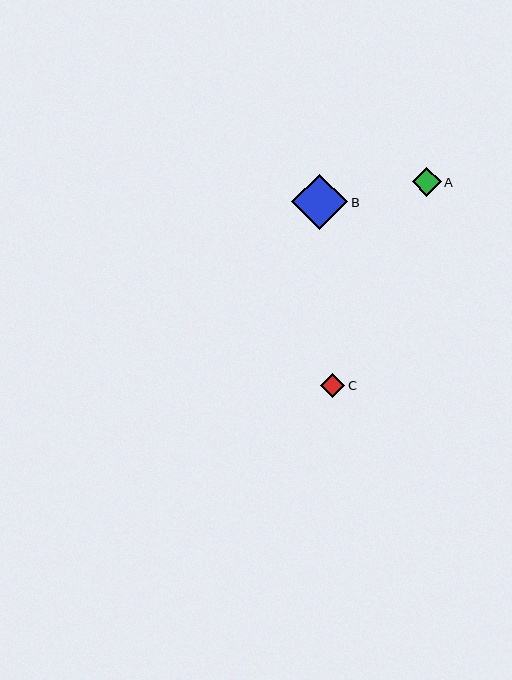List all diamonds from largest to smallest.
From largest to smallest: B, A, C.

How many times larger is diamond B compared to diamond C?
Diamond B is approximately 2.3 times the size of diamond C.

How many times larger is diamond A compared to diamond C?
Diamond A is approximately 1.2 times the size of diamond C.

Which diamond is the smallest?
Diamond C is the smallest with a size of approximately 25 pixels.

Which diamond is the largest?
Diamond B is the largest with a size of approximately 56 pixels.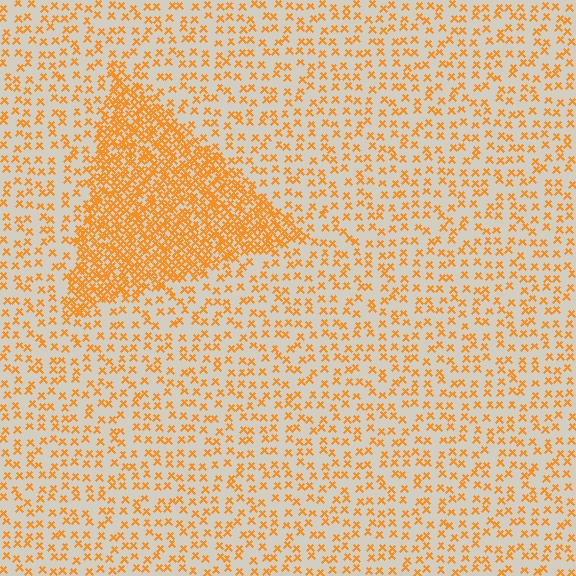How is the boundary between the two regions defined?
The boundary is defined by a change in element density (approximately 2.9x ratio). All elements are the same color, size, and shape.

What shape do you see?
I see a triangle.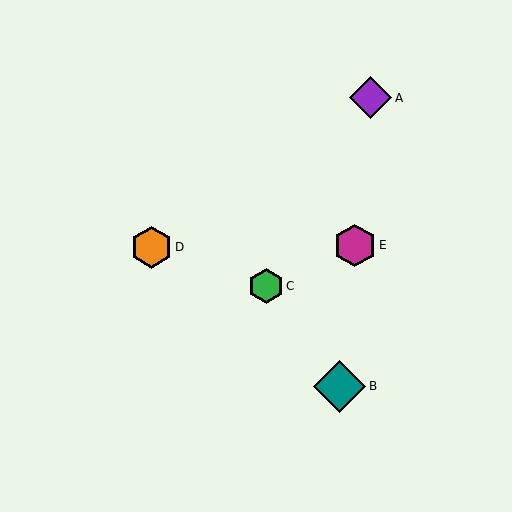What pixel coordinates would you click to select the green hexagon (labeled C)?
Click at (266, 286) to select the green hexagon C.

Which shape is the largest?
The teal diamond (labeled B) is the largest.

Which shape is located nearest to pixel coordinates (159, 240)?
The orange hexagon (labeled D) at (151, 247) is nearest to that location.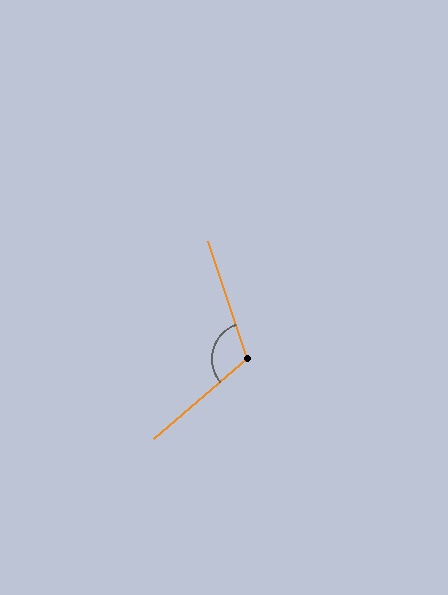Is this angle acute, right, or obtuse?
It is obtuse.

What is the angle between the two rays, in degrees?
Approximately 112 degrees.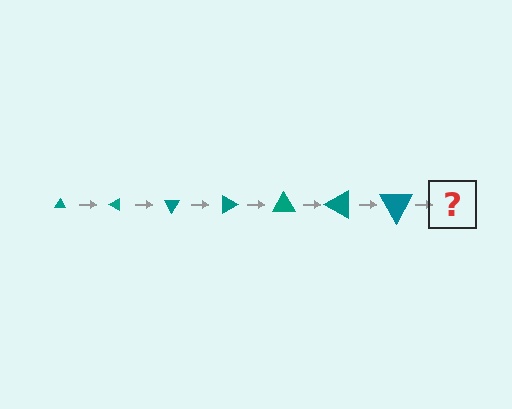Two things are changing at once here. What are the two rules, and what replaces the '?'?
The two rules are that the triangle grows larger each step and it rotates 30 degrees each step. The '?' should be a triangle, larger than the previous one and rotated 210 degrees from the start.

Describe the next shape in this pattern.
It should be a triangle, larger than the previous one and rotated 210 degrees from the start.